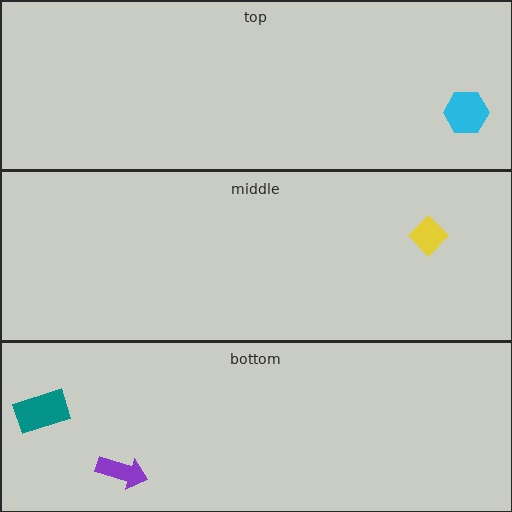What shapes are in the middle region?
The yellow diamond.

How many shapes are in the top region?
1.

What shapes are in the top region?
The cyan hexagon.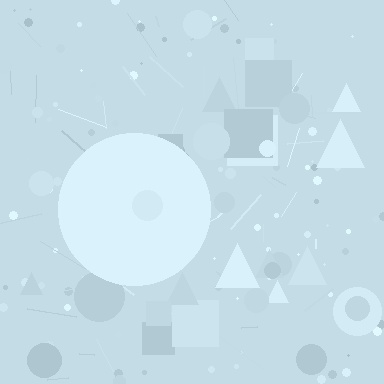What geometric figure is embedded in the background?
A circle is embedded in the background.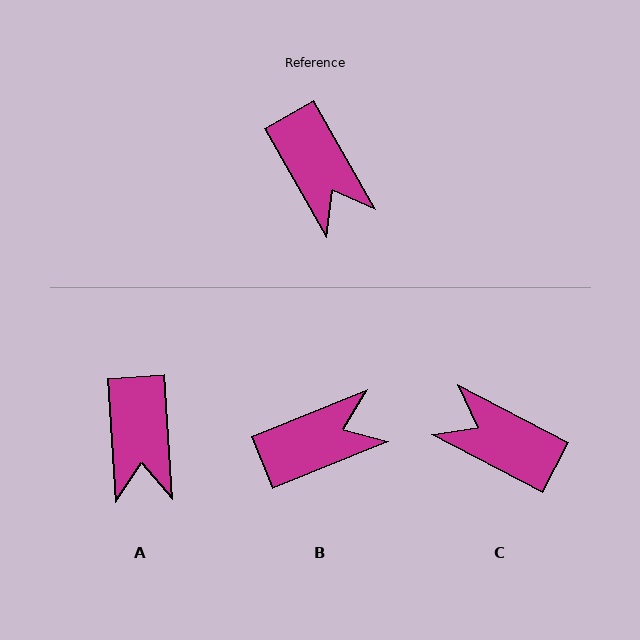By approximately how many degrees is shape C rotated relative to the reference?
Approximately 147 degrees clockwise.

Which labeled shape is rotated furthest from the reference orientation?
C, about 147 degrees away.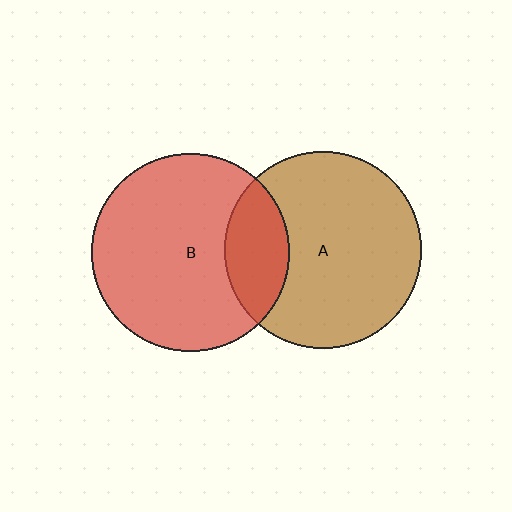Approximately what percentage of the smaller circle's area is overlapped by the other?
Approximately 20%.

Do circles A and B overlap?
Yes.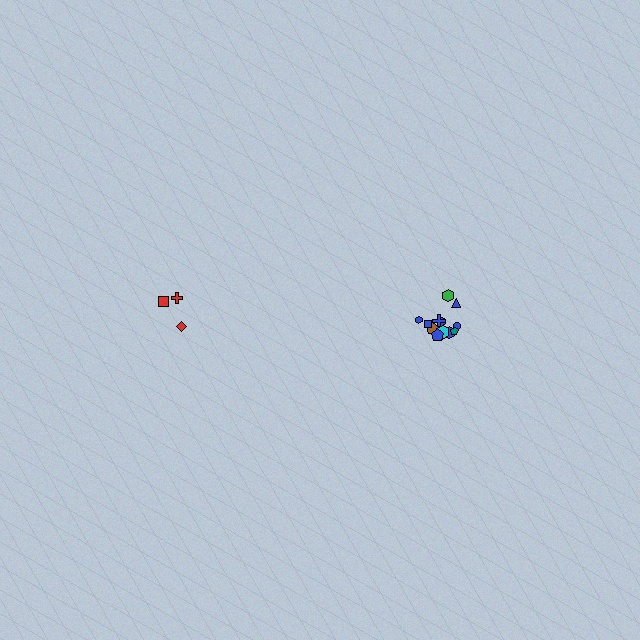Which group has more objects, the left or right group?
The right group.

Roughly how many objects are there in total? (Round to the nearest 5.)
Roughly 15 objects in total.